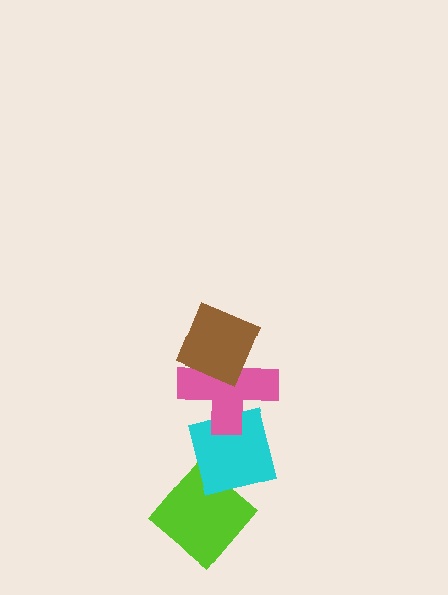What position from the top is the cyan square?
The cyan square is 3rd from the top.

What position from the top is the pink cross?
The pink cross is 2nd from the top.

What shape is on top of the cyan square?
The pink cross is on top of the cyan square.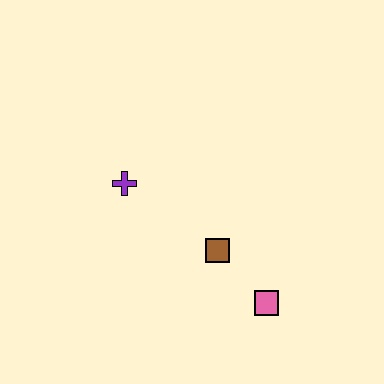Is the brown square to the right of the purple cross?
Yes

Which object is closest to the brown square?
The pink square is closest to the brown square.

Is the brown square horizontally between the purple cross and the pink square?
Yes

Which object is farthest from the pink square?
The purple cross is farthest from the pink square.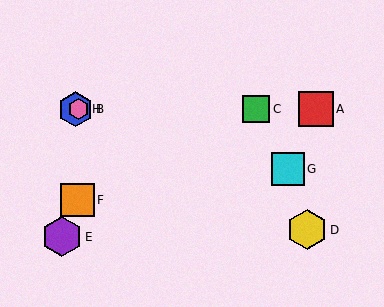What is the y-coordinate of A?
Object A is at y≈109.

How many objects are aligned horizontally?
4 objects (A, B, C, H) are aligned horizontally.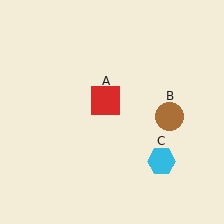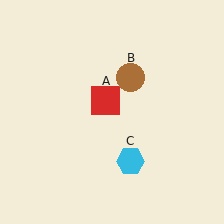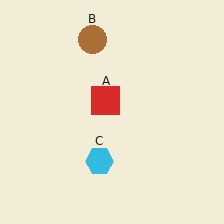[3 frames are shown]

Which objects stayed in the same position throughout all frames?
Red square (object A) remained stationary.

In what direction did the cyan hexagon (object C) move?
The cyan hexagon (object C) moved left.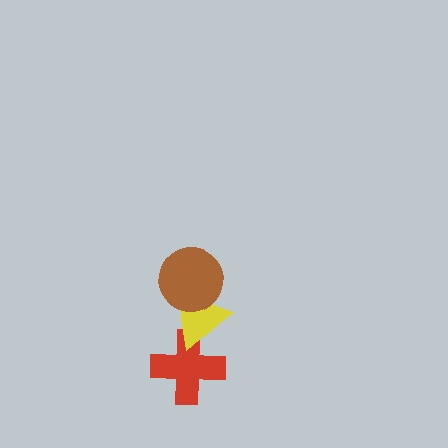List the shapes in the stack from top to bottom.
From top to bottom: the brown circle, the yellow triangle, the red cross.